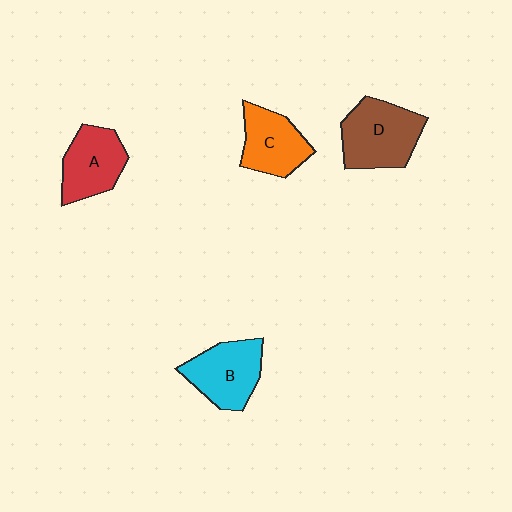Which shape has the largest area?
Shape D (brown).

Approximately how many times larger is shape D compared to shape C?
Approximately 1.3 times.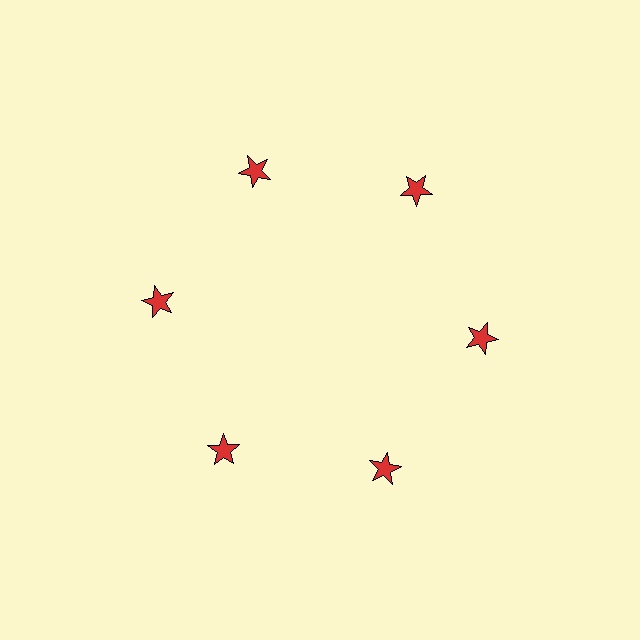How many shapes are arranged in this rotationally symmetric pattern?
There are 6 shapes, arranged in 6 groups of 1.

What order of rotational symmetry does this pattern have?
This pattern has 6-fold rotational symmetry.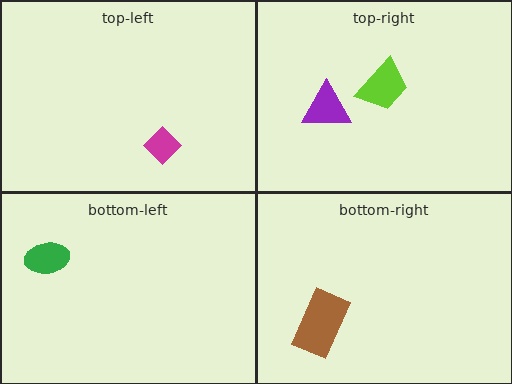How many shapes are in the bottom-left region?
1.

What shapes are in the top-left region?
The magenta diamond.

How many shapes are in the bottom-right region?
1.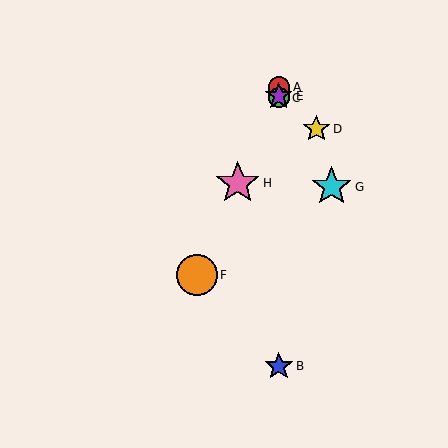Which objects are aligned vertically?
Objects A, B, C, E are aligned vertically.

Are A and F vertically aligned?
No, A is at x≈279 and F is at x≈197.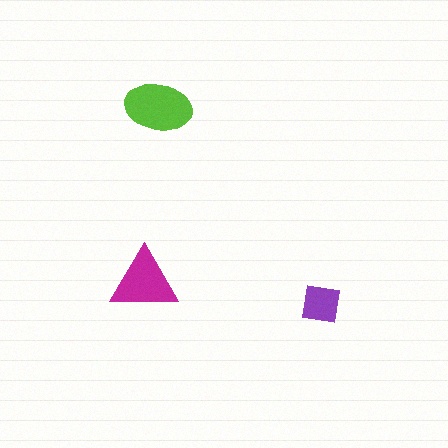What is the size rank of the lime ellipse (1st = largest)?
1st.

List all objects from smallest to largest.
The purple square, the magenta triangle, the lime ellipse.